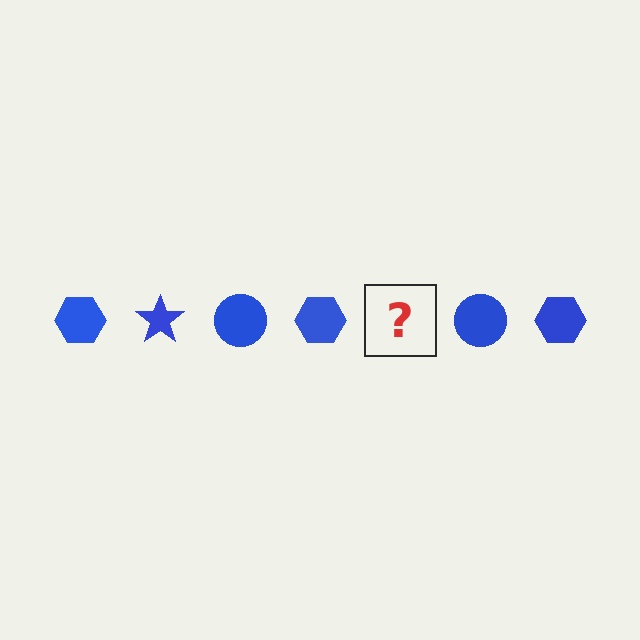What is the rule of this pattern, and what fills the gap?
The rule is that the pattern cycles through hexagon, star, circle shapes in blue. The gap should be filled with a blue star.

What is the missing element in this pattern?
The missing element is a blue star.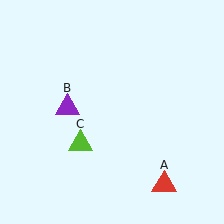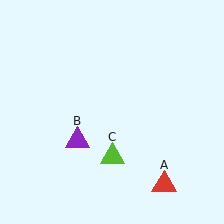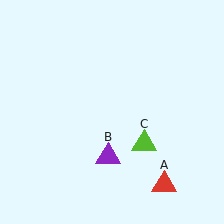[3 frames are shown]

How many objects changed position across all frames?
2 objects changed position: purple triangle (object B), lime triangle (object C).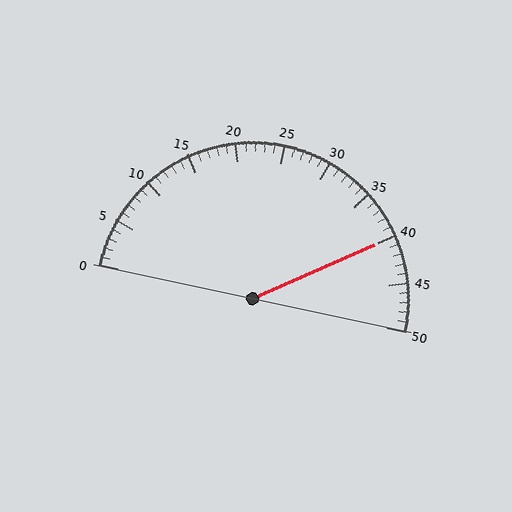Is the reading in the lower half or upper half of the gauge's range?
The reading is in the upper half of the range (0 to 50).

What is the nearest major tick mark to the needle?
The nearest major tick mark is 40.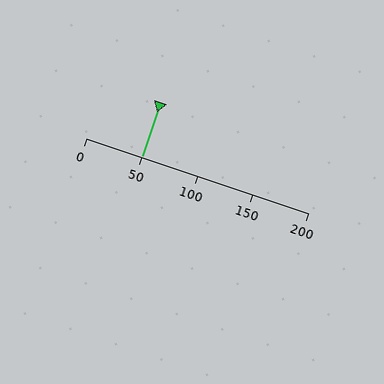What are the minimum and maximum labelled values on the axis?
The axis runs from 0 to 200.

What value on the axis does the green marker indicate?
The marker indicates approximately 50.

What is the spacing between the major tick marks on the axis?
The major ticks are spaced 50 apart.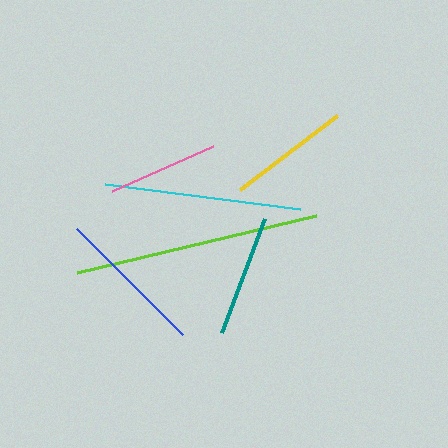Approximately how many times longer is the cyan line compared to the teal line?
The cyan line is approximately 1.6 times the length of the teal line.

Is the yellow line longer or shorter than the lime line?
The lime line is longer than the yellow line.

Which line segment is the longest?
The lime line is the longest at approximately 246 pixels.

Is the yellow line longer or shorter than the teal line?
The yellow line is longer than the teal line.